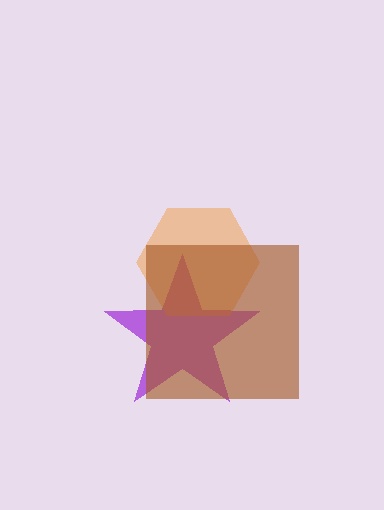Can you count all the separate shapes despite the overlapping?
Yes, there are 3 separate shapes.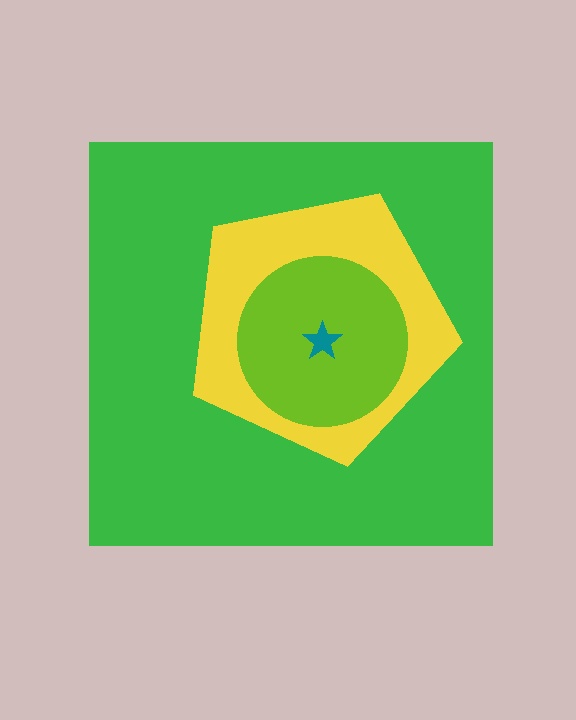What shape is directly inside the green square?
The yellow pentagon.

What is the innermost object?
The teal star.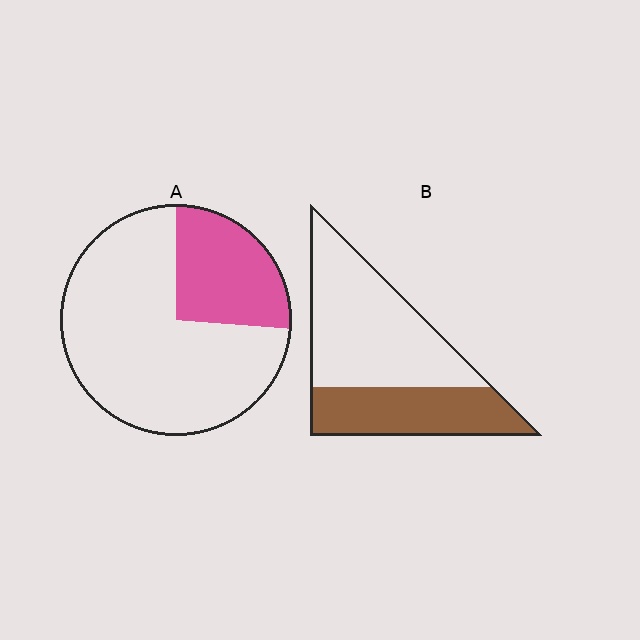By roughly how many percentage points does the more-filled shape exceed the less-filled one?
By roughly 10 percentage points (B over A).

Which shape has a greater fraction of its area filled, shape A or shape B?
Shape B.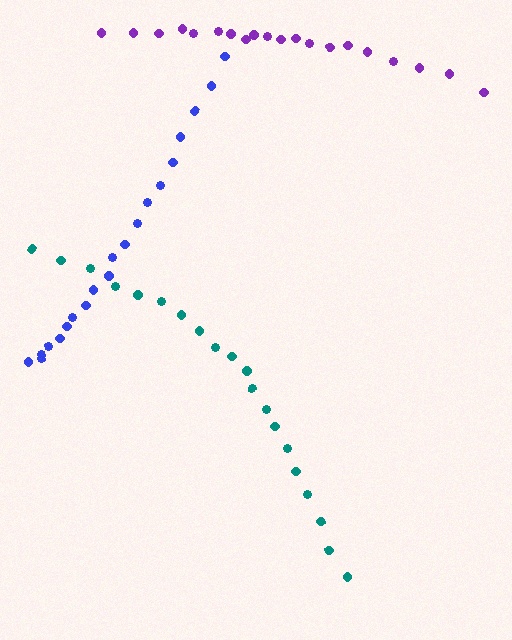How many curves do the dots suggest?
There are 3 distinct paths.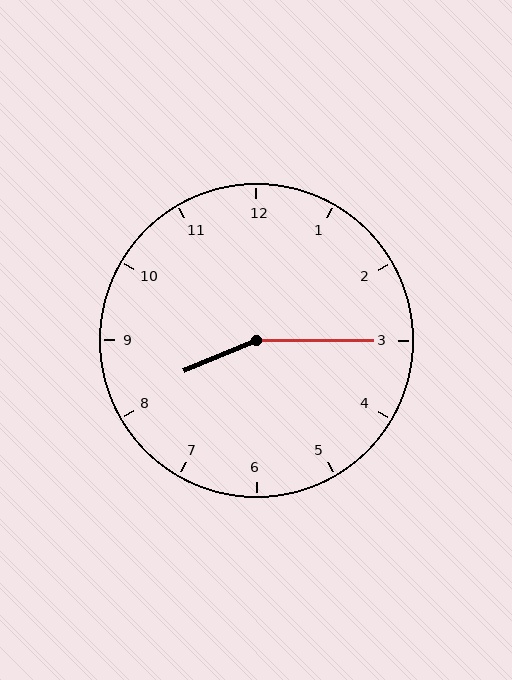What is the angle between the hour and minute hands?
Approximately 158 degrees.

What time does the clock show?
8:15.